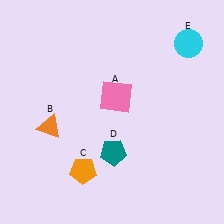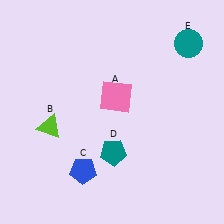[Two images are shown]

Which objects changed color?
B changed from orange to lime. C changed from orange to blue. E changed from cyan to teal.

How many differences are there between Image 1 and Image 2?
There are 3 differences between the two images.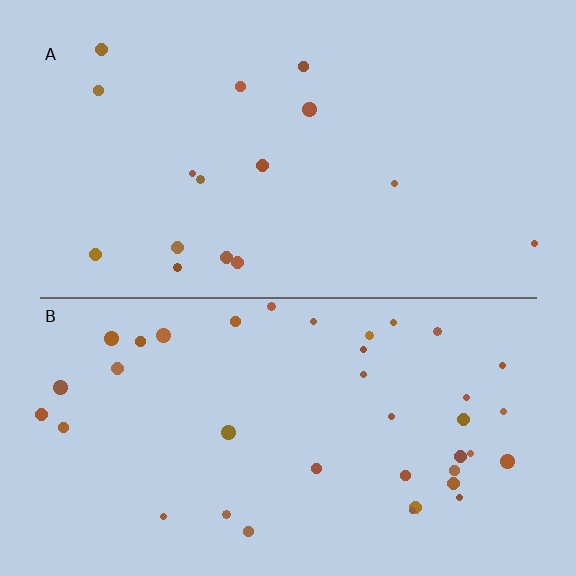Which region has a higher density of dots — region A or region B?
B (the bottom).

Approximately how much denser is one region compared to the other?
Approximately 2.4× — region B over region A.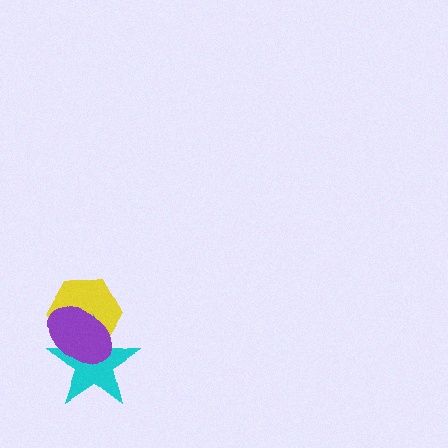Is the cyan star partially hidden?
Yes, it is partially covered by another shape.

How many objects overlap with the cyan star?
2 objects overlap with the cyan star.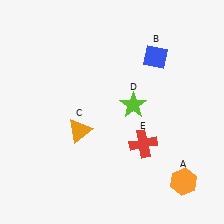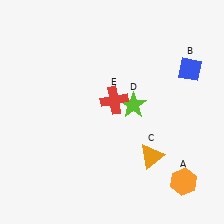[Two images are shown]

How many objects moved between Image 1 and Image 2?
3 objects moved between the two images.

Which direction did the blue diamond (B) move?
The blue diamond (B) moved right.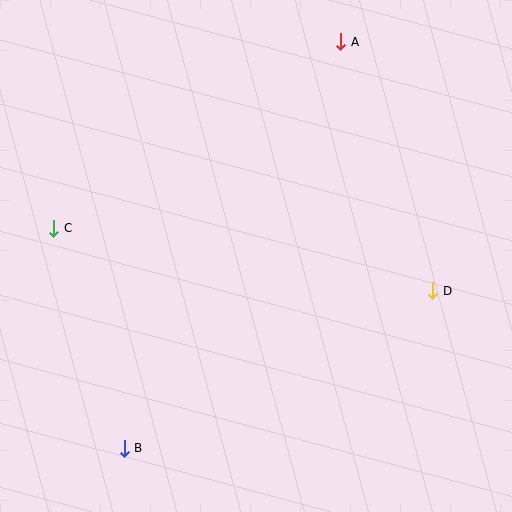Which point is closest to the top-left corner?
Point C is closest to the top-left corner.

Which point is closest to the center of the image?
Point D at (433, 291) is closest to the center.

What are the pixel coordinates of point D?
Point D is at (433, 291).